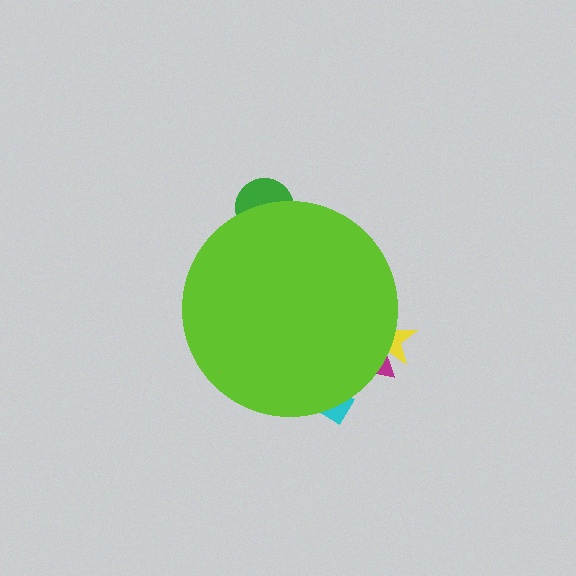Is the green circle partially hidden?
Yes, the green circle is partially hidden behind the lime circle.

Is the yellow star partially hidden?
Yes, the yellow star is partially hidden behind the lime circle.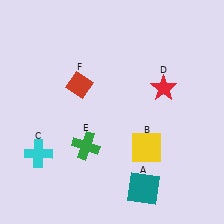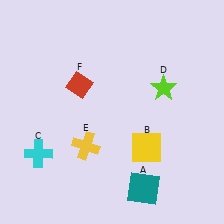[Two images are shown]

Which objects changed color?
D changed from red to lime. E changed from green to yellow.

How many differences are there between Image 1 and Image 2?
There are 2 differences between the two images.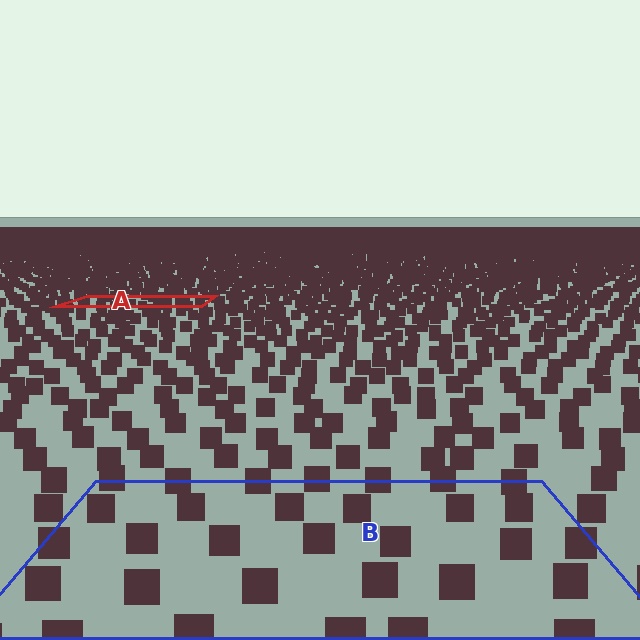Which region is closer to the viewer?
Region B is closer. The texture elements there are larger and more spread out.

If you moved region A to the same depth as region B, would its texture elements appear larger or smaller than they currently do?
They would appear larger. At a closer depth, the same texture elements are projected at a bigger on-screen size.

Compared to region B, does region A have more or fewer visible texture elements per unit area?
Region A has more texture elements per unit area — they are packed more densely because it is farther away.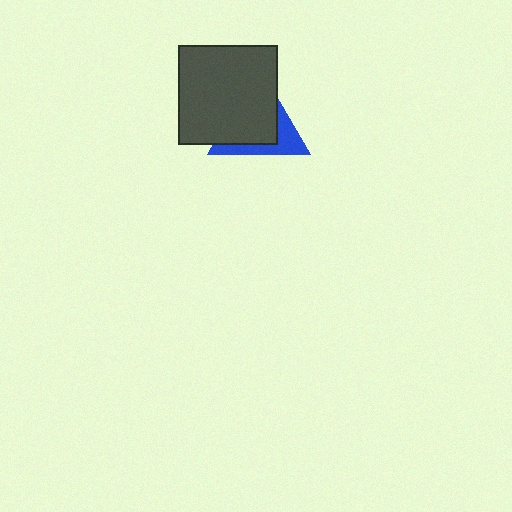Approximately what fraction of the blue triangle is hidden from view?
Roughly 65% of the blue triangle is hidden behind the dark gray square.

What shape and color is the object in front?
The object in front is a dark gray square.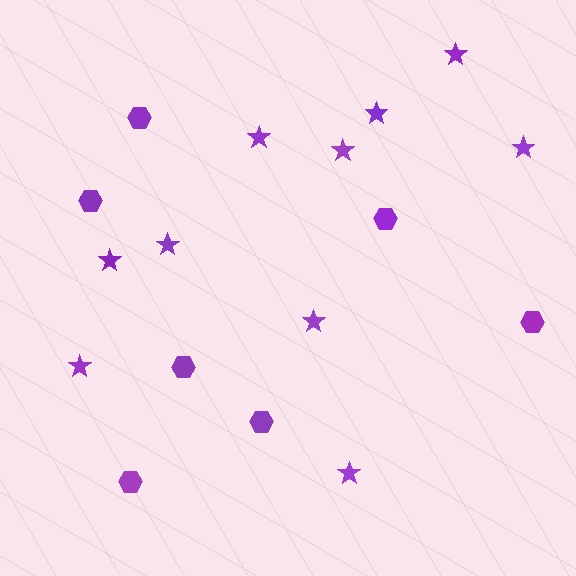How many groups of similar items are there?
There are 2 groups: one group of stars (10) and one group of hexagons (7).